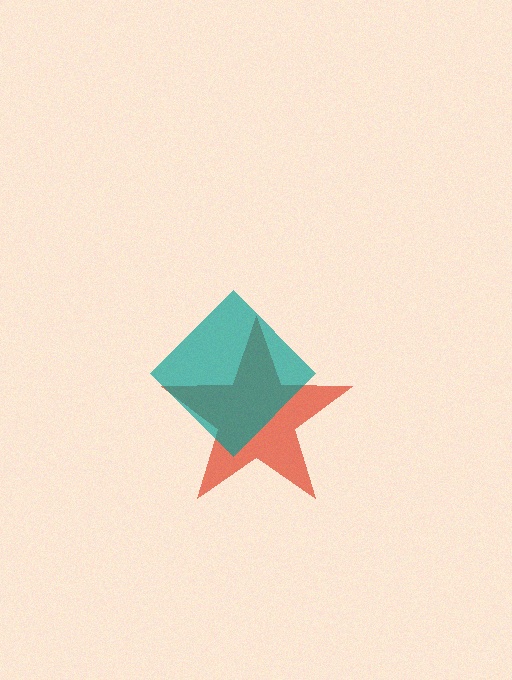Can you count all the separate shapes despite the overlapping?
Yes, there are 2 separate shapes.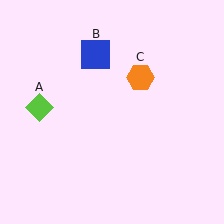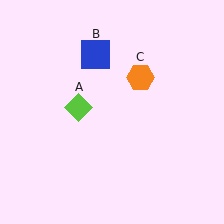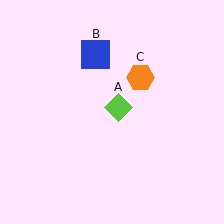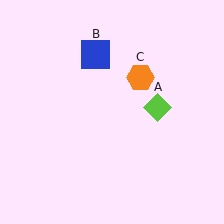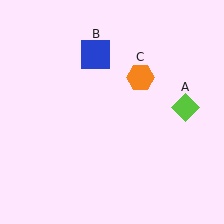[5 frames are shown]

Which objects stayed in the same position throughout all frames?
Blue square (object B) and orange hexagon (object C) remained stationary.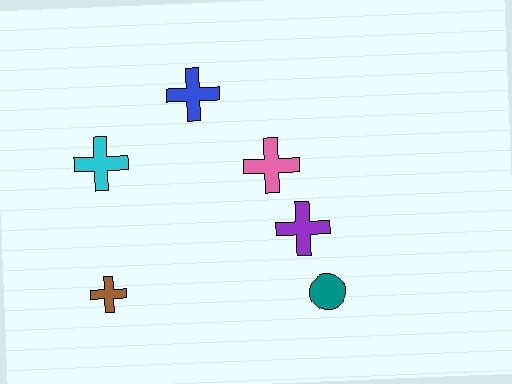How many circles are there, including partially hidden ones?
There is 1 circle.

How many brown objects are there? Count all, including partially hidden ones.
There is 1 brown object.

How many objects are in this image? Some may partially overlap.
There are 6 objects.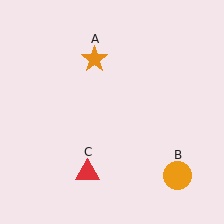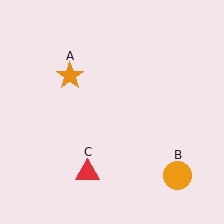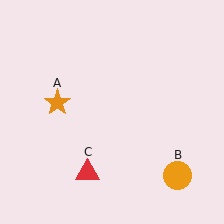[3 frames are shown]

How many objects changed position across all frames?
1 object changed position: orange star (object A).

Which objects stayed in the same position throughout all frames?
Orange circle (object B) and red triangle (object C) remained stationary.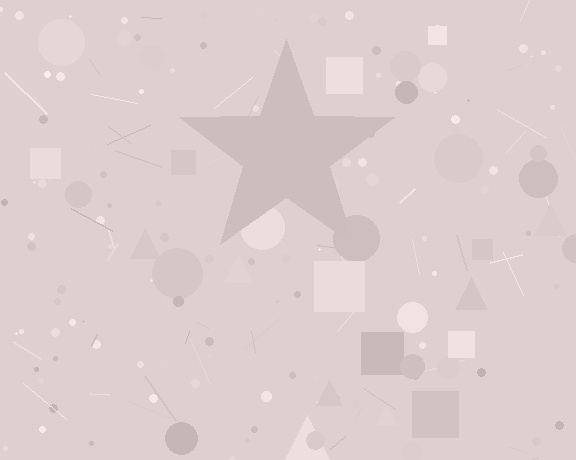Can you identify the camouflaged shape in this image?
The camouflaged shape is a star.